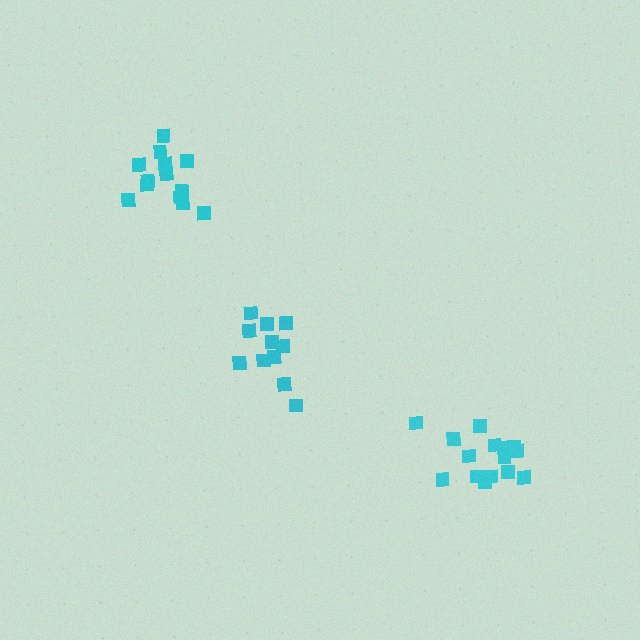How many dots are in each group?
Group 1: 14 dots, Group 2: 11 dots, Group 3: 15 dots (40 total).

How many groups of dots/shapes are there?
There are 3 groups.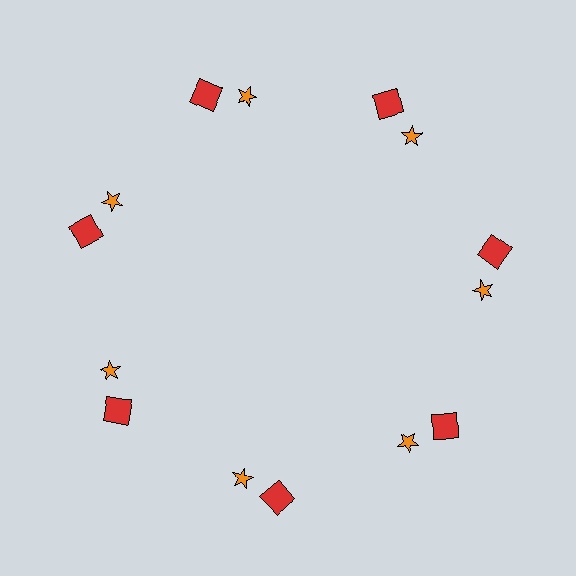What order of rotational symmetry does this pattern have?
This pattern has 7-fold rotational symmetry.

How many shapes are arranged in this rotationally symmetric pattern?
There are 14 shapes, arranged in 7 groups of 2.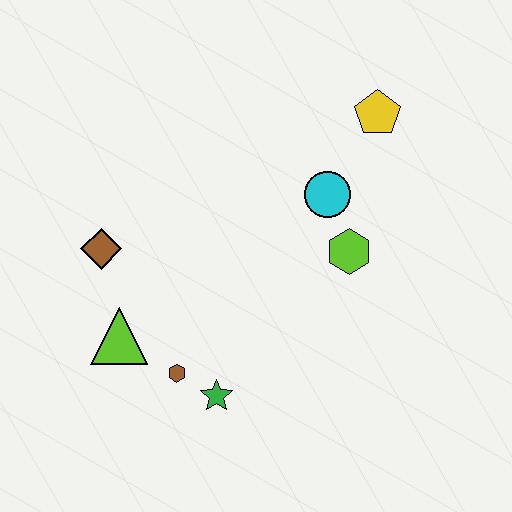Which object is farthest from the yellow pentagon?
The lime triangle is farthest from the yellow pentagon.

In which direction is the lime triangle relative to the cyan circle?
The lime triangle is to the left of the cyan circle.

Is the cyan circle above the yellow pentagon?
No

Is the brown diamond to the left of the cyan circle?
Yes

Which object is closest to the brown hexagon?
The green star is closest to the brown hexagon.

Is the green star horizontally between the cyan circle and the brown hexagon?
Yes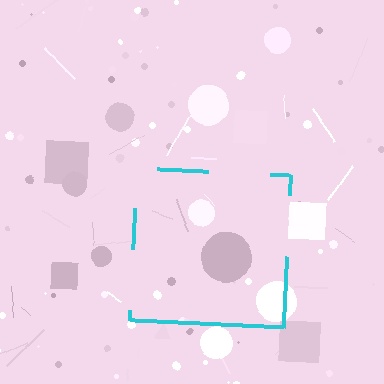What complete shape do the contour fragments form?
The contour fragments form a square.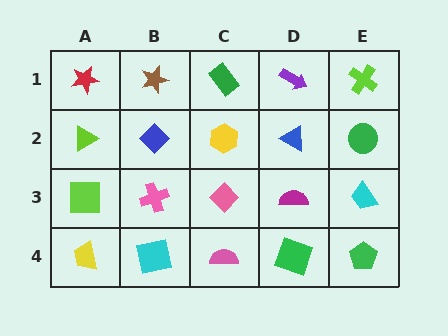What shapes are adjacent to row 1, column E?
A green circle (row 2, column E), a purple arrow (row 1, column D).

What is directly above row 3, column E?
A green circle.